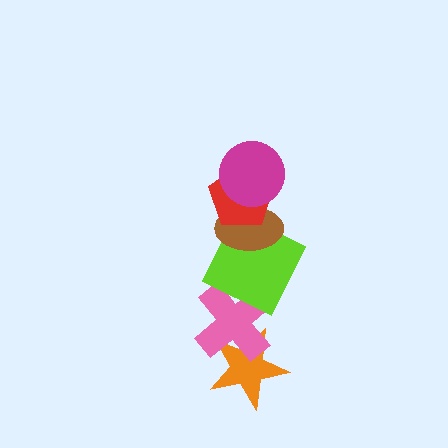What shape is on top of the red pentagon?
The magenta circle is on top of the red pentagon.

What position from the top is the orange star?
The orange star is 6th from the top.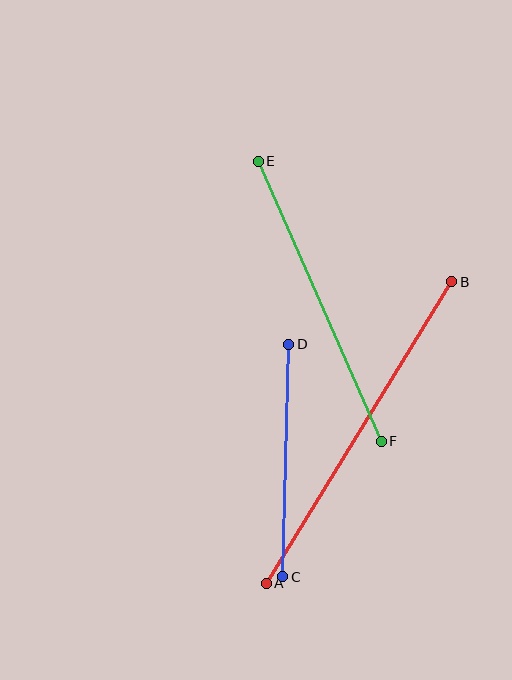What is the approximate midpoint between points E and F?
The midpoint is at approximately (320, 301) pixels.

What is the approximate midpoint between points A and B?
The midpoint is at approximately (359, 433) pixels.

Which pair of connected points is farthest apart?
Points A and B are farthest apart.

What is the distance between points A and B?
The distance is approximately 354 pixels.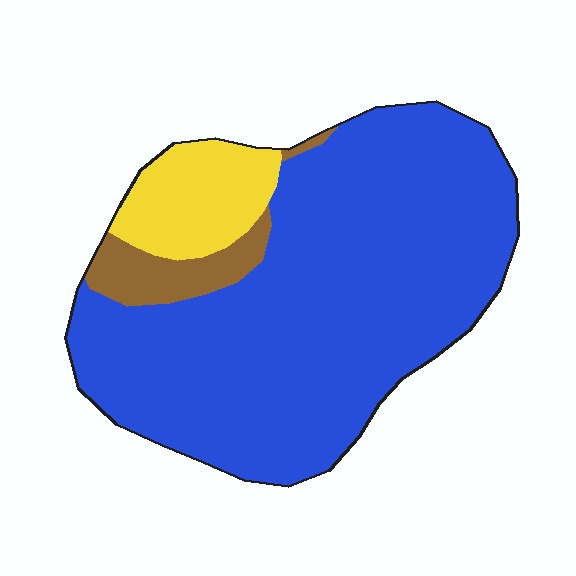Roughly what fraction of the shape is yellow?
Yellow takes up about one eighth (1/8) of the shape.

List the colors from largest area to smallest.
From largest to smallest: blue, yellow, brown.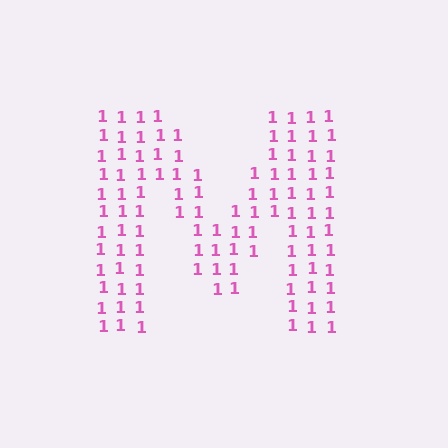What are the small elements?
The small elements are digit 1's.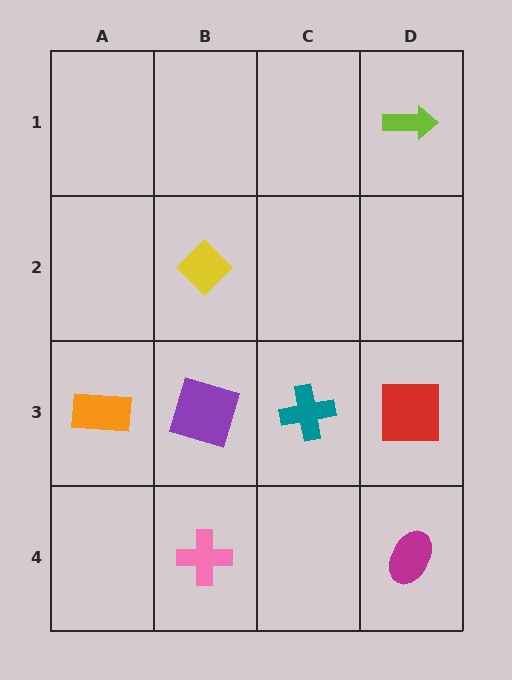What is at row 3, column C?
A teal cross.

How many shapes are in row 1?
1 shape.